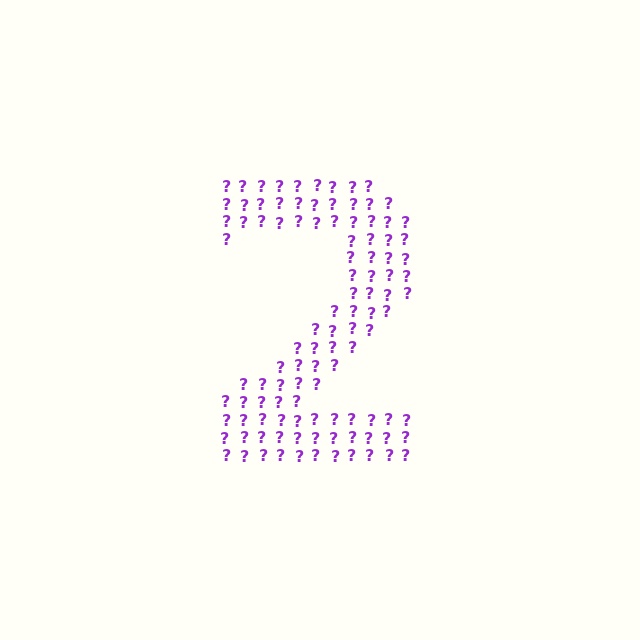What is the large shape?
The large shape is the digit 2.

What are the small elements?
The small elements are question marks.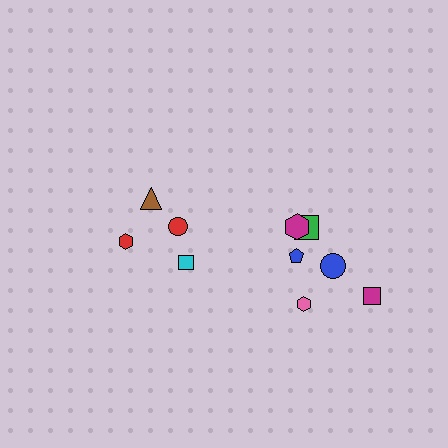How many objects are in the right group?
There are 6 objects.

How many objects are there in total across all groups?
There are 10 objects.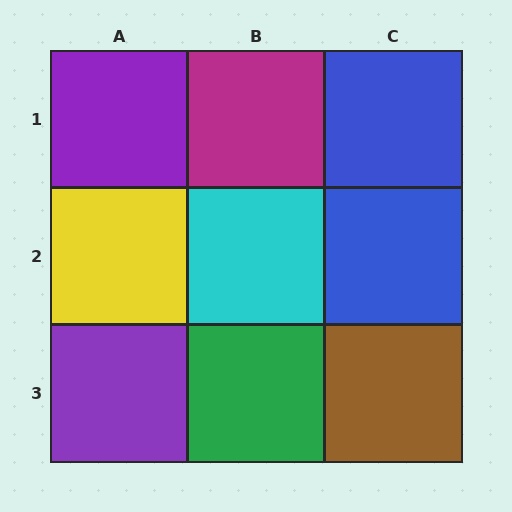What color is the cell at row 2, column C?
Blue.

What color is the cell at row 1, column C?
Blue.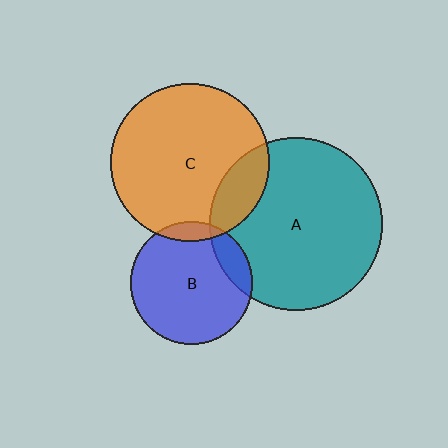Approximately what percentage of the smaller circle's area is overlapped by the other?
Approximately 15%.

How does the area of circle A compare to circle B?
Approximately 2.0 times.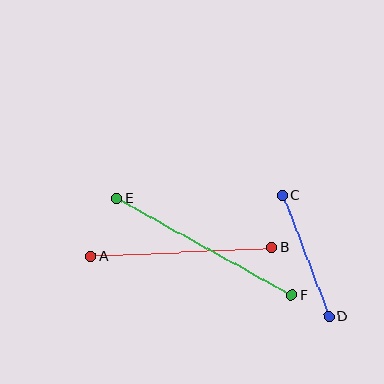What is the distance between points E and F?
The distance is approximately 200 pixels.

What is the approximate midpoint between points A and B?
The midpoint is at approximately (181, 252) pixels.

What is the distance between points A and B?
The distance is approximately 181 pixels.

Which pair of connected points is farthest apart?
Points E and F are farthest apart.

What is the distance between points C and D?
The distance is approximately 130 pixels.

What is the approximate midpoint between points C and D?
The midpoint is at approximately (306, 256) pixels.